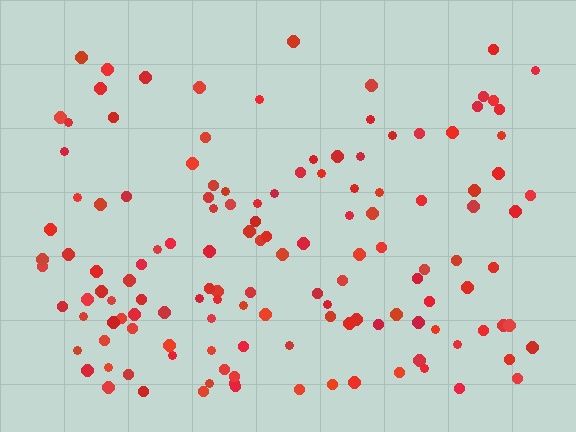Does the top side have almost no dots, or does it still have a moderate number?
Still a moderate number, just noticeably fewer than the bottom.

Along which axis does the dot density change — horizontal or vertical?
Vertical.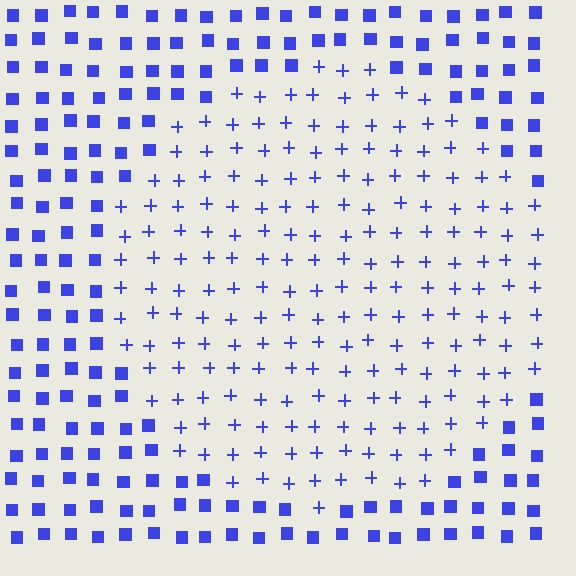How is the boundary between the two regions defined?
The boundary is defined by a change in element shape: plus signs inside vs. squares outside. All elements share the same color and spacing.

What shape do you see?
I see a circle.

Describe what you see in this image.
The image is filled with small blue elements arranged in a uniform grid. A circle-shaped region contains plus signs, while the surrounding area contains squares. The boundary is defined purely by the change in element shape.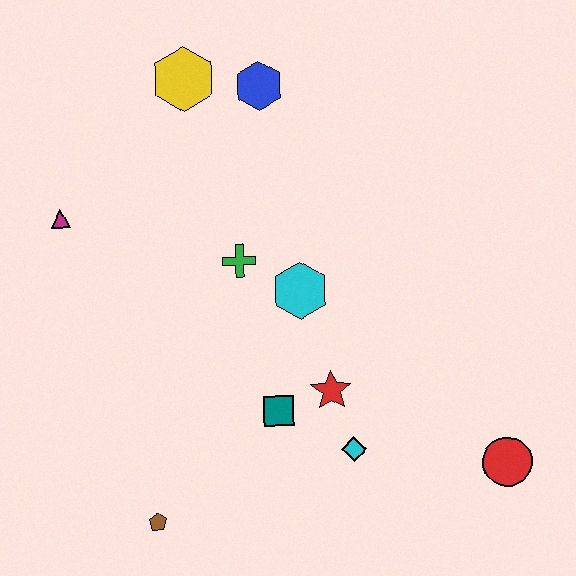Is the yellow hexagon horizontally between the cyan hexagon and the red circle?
No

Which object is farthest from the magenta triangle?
The red circle is farthest from the magenta triangle.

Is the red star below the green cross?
Yes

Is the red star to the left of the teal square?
No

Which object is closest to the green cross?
The cyan hexagon is closest to the green cross.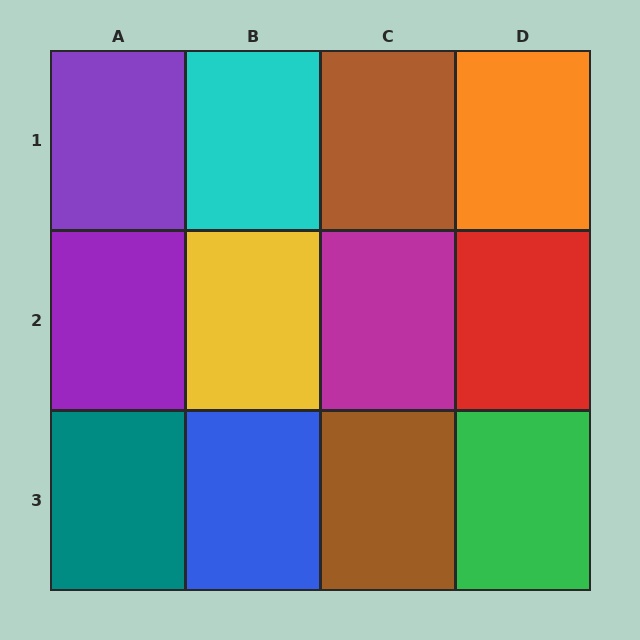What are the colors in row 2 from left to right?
Purple, yellow, magenta, red.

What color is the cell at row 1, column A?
Purple.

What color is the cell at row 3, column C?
Brown.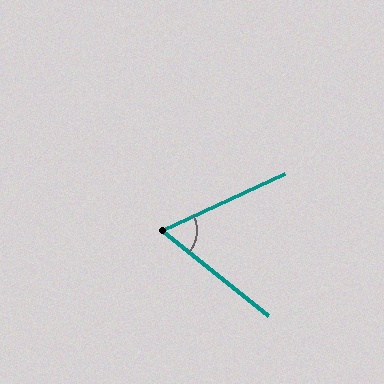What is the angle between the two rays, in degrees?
Approximately 63 degrees.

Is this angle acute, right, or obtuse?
It is acute.